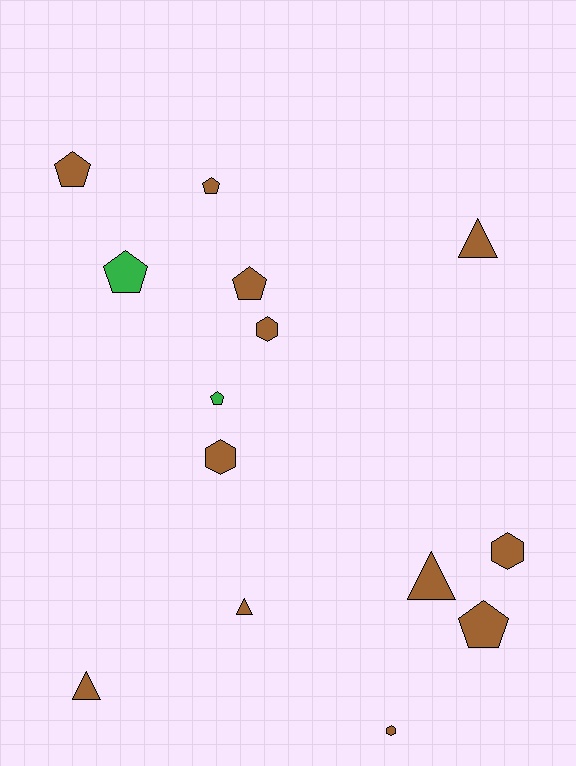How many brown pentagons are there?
There are 4 brown pentagons.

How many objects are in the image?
There are 14 objects.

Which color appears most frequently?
Brown, with 12 objects.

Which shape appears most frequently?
Pentagon, with 6 objects.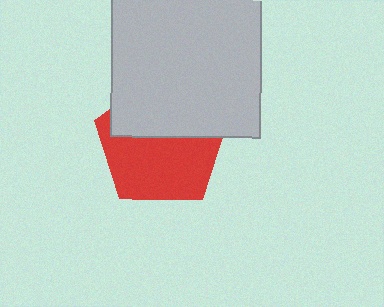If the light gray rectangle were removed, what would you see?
You would see the complete red pentagon.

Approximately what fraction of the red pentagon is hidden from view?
Roughly 43% of the red pentagon is hidden behind the light gray rectangle.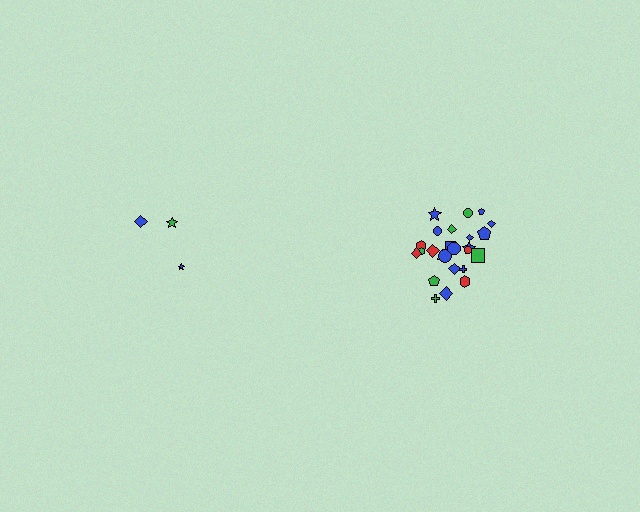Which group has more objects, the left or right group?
The right group.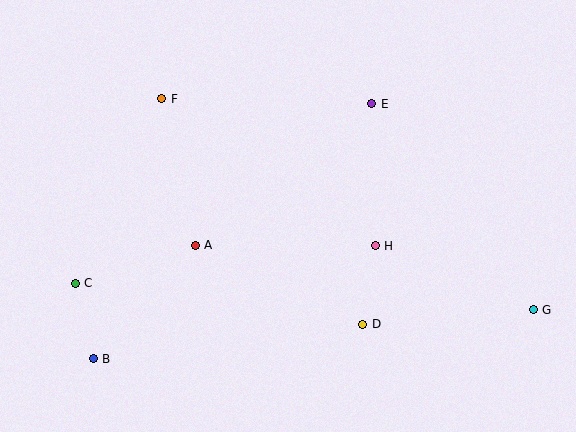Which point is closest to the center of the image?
Point H at (375, 246) is closest to the center.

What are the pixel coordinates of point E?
Point E is at (372, 104).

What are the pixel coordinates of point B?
Point B is at (93, 359).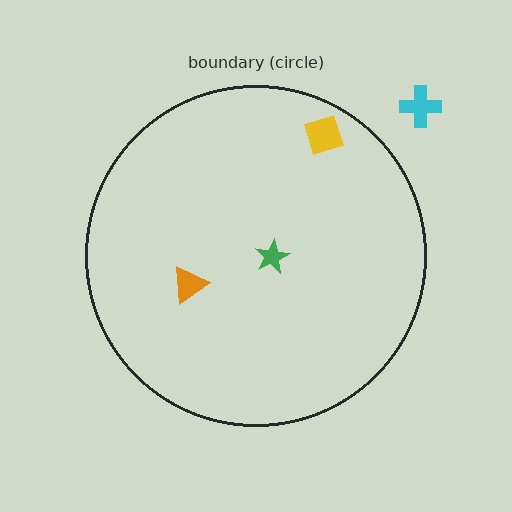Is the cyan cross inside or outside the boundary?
Outside.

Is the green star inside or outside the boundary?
Inside.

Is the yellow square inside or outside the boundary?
Inside.